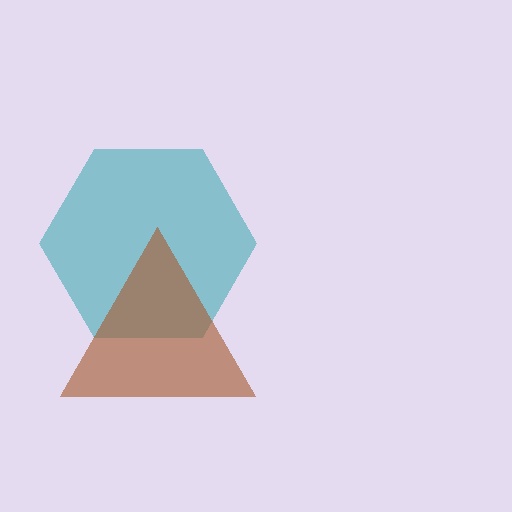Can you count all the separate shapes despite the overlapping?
Yes, there are 2 separate shapes.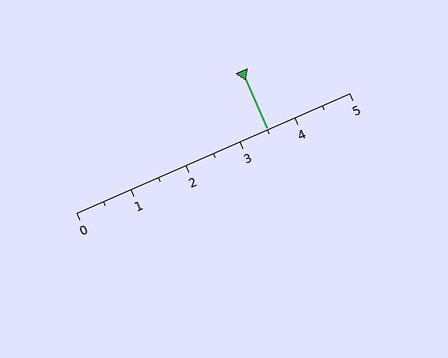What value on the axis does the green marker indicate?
The marker indicates approximately 3.5.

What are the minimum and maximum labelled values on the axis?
The axis runs from 0 to 5.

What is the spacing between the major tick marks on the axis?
The major ticks are spaced 1 apart.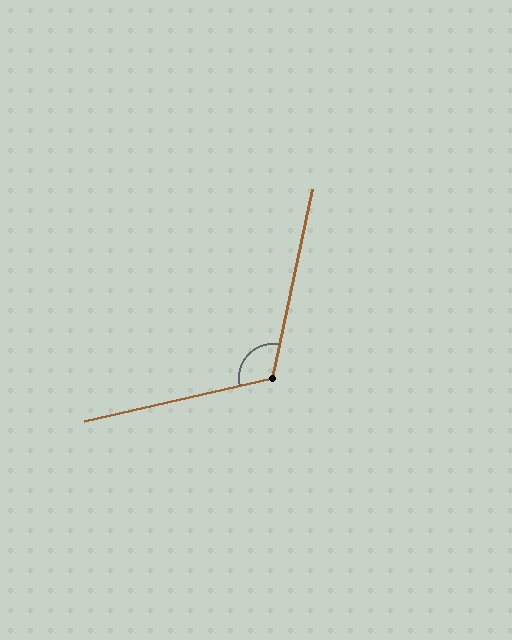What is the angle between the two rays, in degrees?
Approximately 115 degrees.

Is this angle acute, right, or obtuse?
It is obtuse.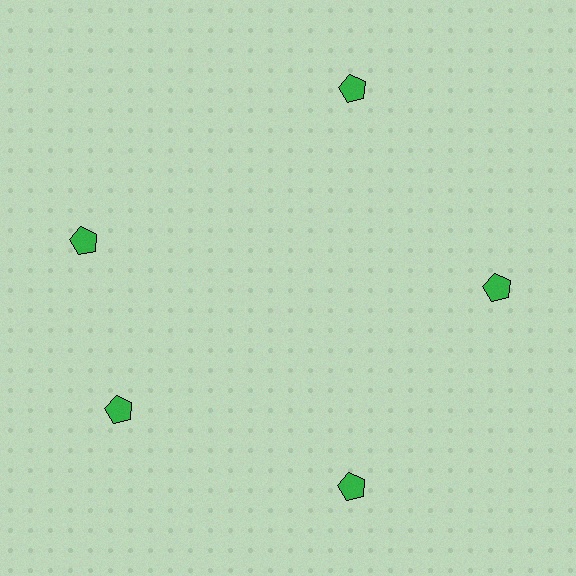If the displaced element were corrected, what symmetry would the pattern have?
It would have 5-fold rotational symmetry — the pattern would map onto itself every 72 degrees.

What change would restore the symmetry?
The symmetry would be restored by rotating it back into even spacing with its neighbors so that all 5 pentagons sit at equal angles and equal distance from the center.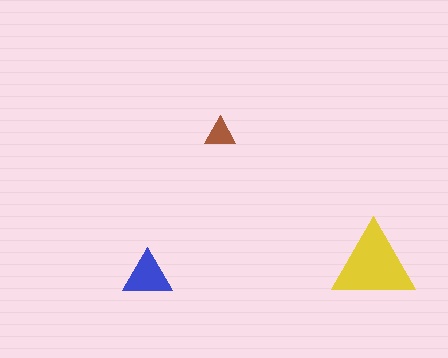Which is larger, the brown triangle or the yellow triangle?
The yellow one.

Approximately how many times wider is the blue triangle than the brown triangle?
About 1.5 times wider.